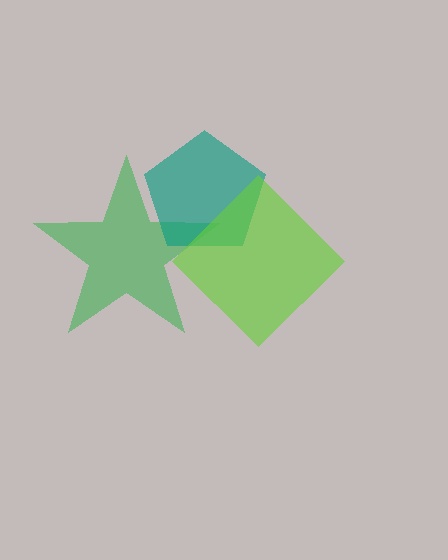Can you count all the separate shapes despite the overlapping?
Yes, there are 3 separate shapes.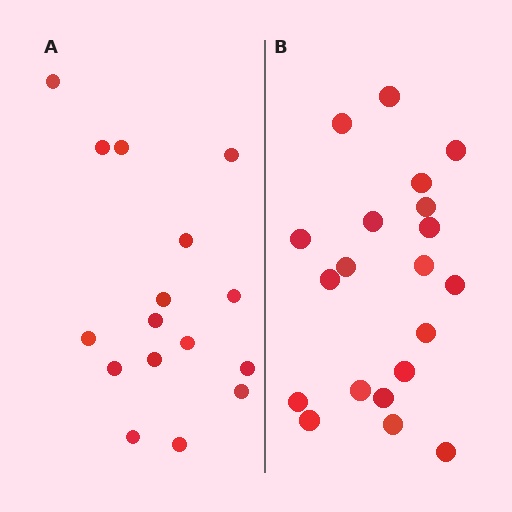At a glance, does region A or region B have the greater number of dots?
Region B (the right region) has more dots.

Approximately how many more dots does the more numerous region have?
Region B has about 4 more dots than region A.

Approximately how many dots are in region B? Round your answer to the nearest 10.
About 20 dots.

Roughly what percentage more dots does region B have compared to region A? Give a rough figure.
About 25% more.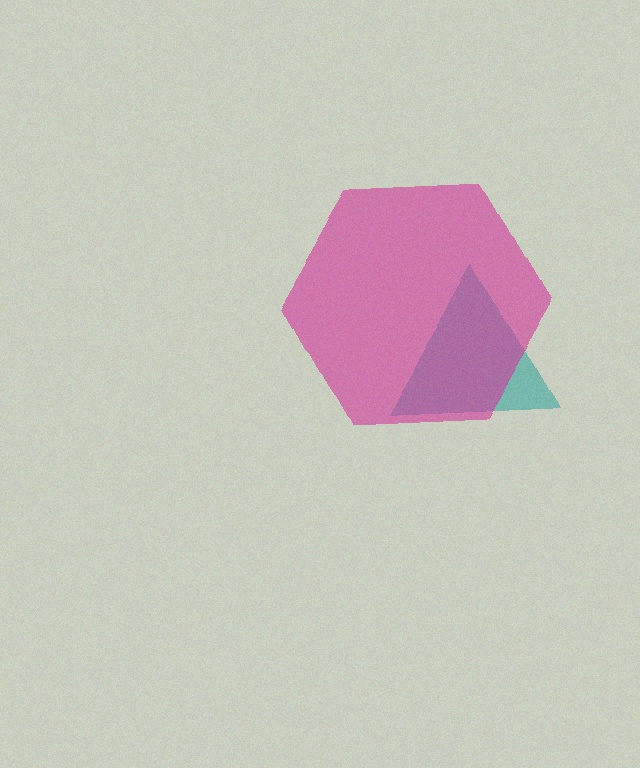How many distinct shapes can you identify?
There are 2 distinct shapes: a teal triangle, a magenta hexagon.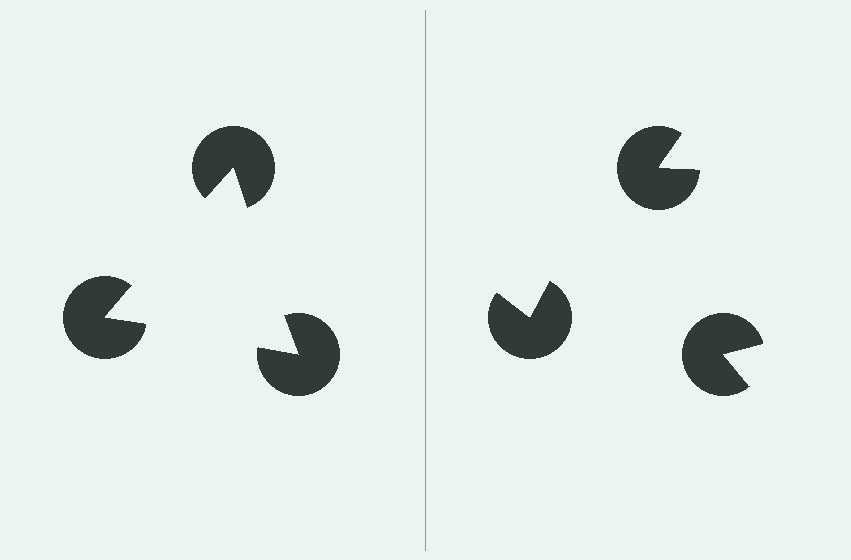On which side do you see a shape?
An illusory triangle appears on the left side. On the right side the wedge cuts are rotated, so no coherent shape forms.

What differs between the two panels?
The pac-man discs are positioned identically on both sides; only the wedge orientations differ. On the left they align to a triangle; on the right they are misaligned.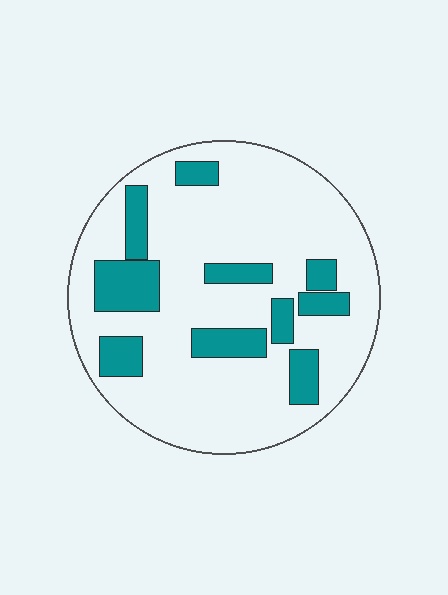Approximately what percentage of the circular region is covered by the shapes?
Approximately 20%.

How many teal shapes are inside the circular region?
10.